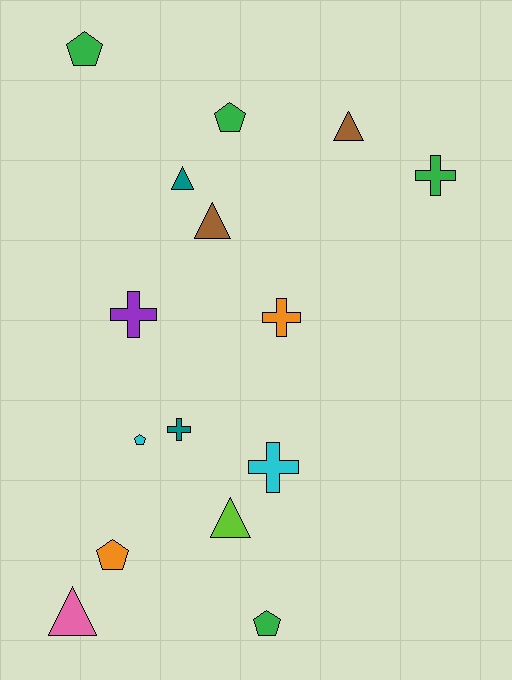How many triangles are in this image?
There are 5 triangles.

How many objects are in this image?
There are 15 objects.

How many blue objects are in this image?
There are no blue objects.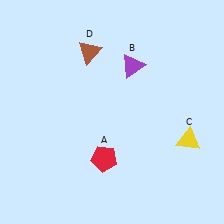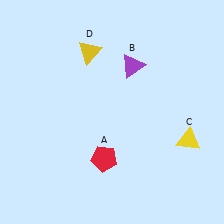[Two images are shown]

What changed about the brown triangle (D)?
In Image 1, D is brown. In Image 2, it changed to yellow.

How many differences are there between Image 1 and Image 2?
There is 1 difference between the two images.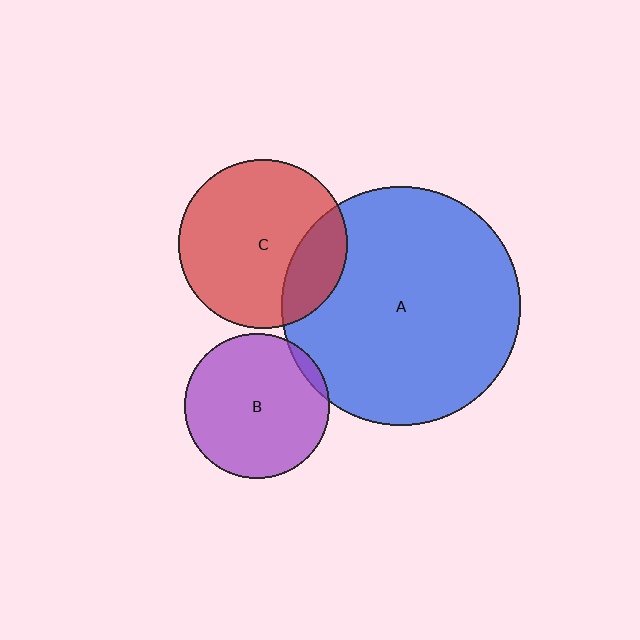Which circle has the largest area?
Circle A (blue).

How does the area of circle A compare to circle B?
Approximately 2.7 times.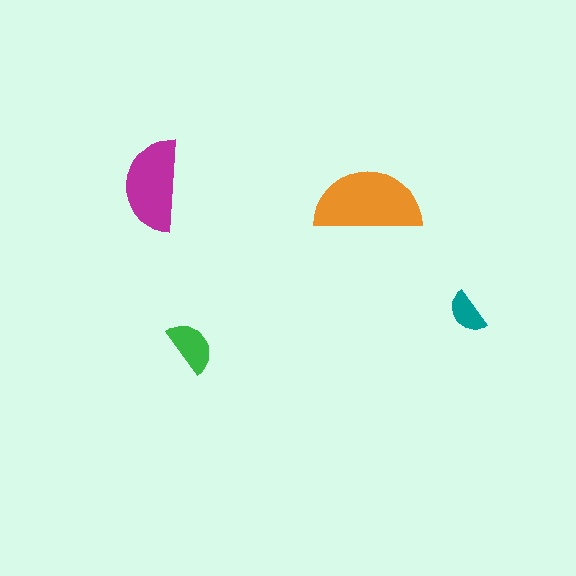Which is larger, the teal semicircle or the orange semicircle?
The orange one.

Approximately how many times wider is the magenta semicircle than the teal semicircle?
About 2 times wider.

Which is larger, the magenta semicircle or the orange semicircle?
The orange one.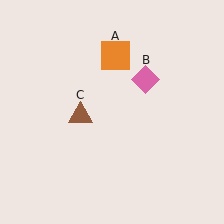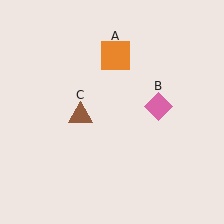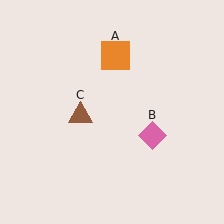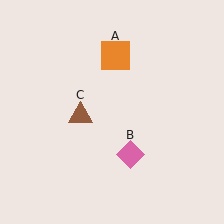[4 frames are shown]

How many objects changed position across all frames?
1 object changed position: pink diamond (object B).